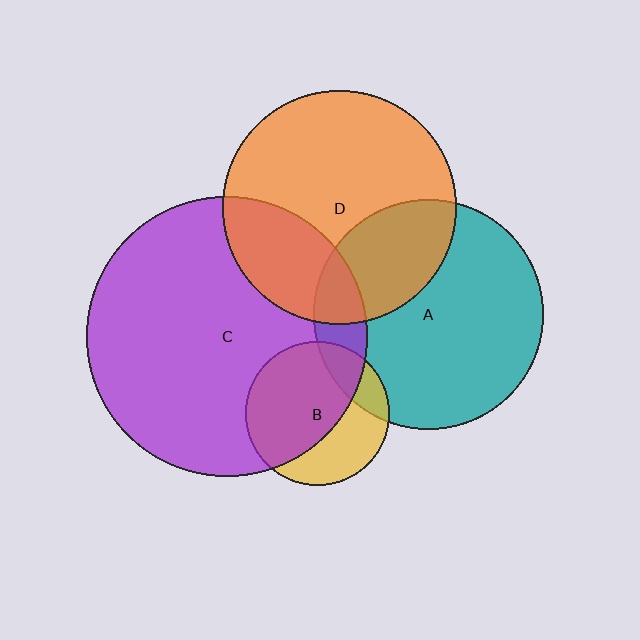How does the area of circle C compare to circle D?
Approximately 1.4 times.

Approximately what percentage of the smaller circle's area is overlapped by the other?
Approximately 15%.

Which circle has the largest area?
Circle C (purple).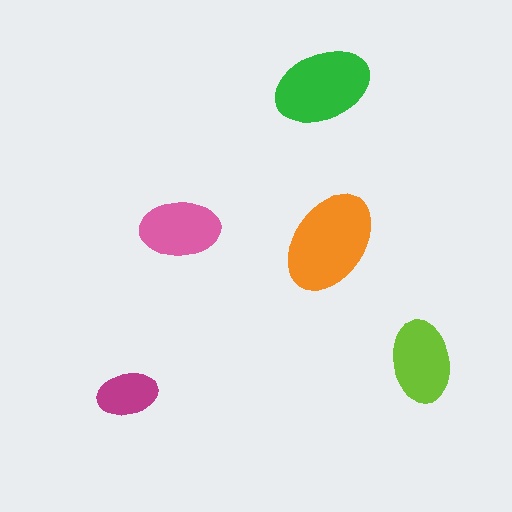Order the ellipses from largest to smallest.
the orange one, the green one, the lime one, the pink one, the magenta one.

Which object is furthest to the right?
The lime ellipse is rightmost.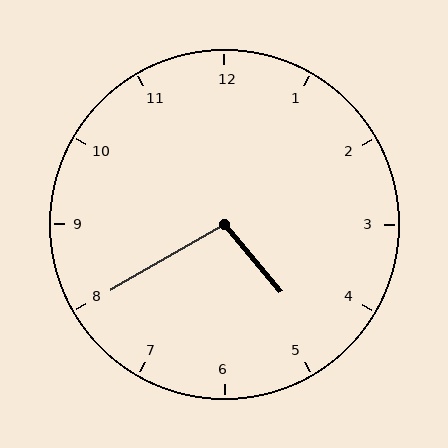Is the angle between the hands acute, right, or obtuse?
It is obtuse.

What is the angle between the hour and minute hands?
Approximately 100 degrees.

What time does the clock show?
4:40.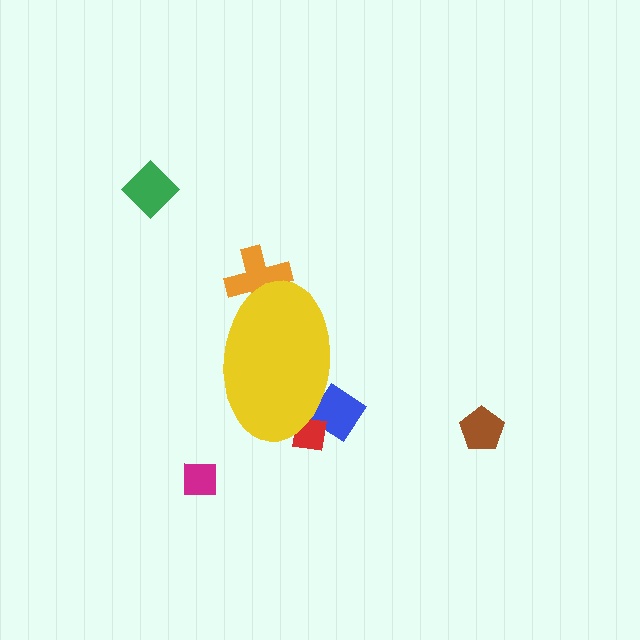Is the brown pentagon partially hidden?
No, the brown pentagon is fully visible.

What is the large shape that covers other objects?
A yellow ellipse.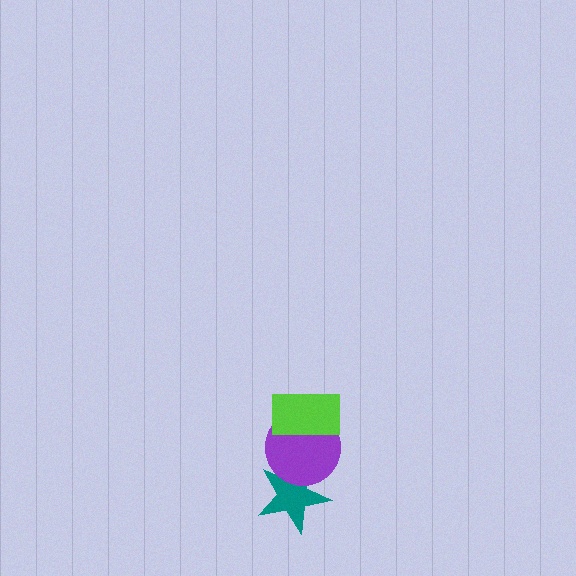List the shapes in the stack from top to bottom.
From top to bottom: the lime rectangle, the purple circle, the teal star.